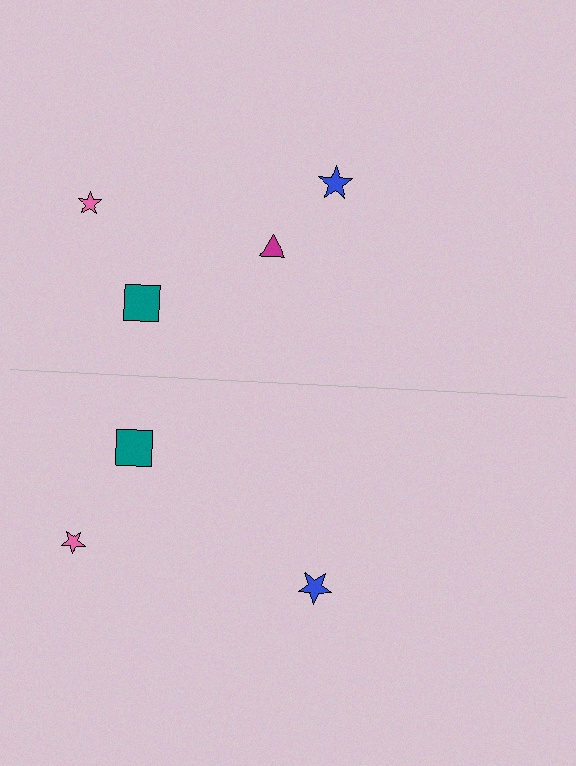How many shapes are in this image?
There are 7 shapes in this image.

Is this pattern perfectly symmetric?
No, the pattern is not perfectly symmetric. A magenta triangle is missing from the bottom side.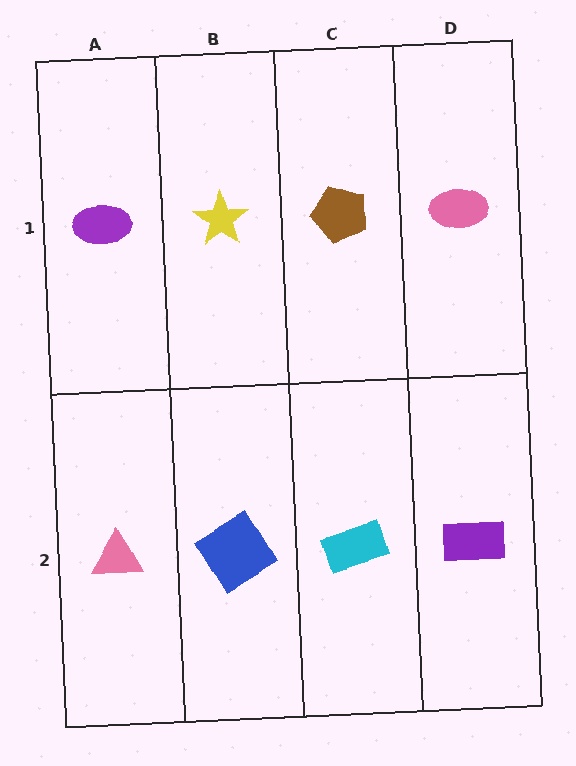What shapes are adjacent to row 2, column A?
A purple ellipse (row 1, column A), a blue diamond (row 2, column B).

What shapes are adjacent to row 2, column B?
A yellow star (row 1, column B), a pink triangle (row 2, column A), a cyan rectangle (row 2, column C).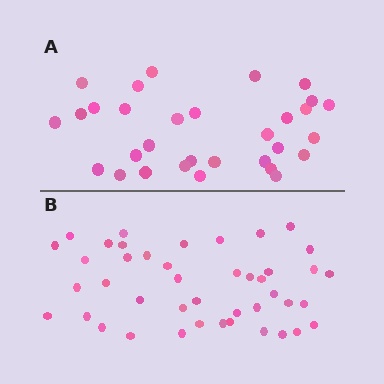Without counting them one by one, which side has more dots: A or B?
Region B (the bottom region) has more dots.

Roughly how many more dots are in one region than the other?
Region B has roughly 12 or so more dots than region A.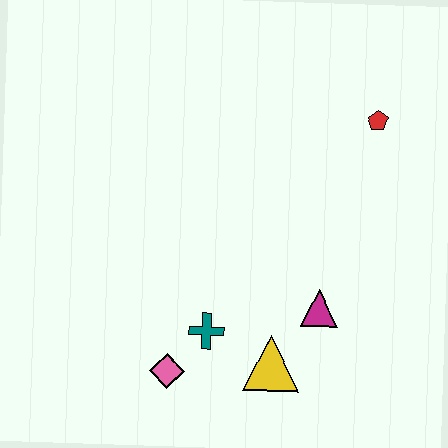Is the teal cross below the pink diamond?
No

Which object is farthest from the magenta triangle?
The red pentagon is farthest from the magenta triangle.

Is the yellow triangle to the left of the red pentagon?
Yes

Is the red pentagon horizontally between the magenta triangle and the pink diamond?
No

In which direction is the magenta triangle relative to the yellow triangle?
The magenta triangle is above the yellow triangle.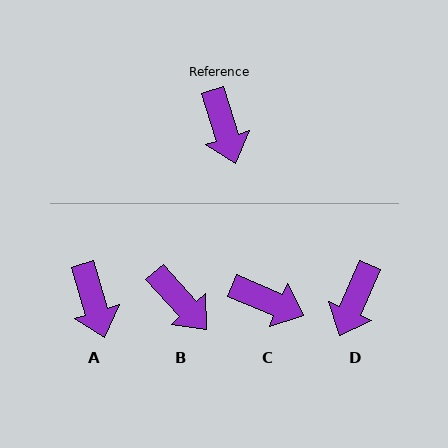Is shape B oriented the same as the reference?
No, it is off by about 25 degrees.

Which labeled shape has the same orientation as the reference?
A.